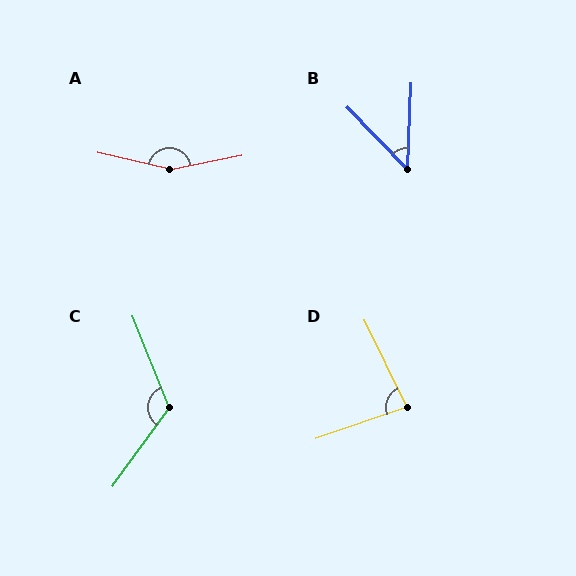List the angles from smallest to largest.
B (47°), D (83°), C (122°), A (156°).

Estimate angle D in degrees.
Approximately 83 degrees.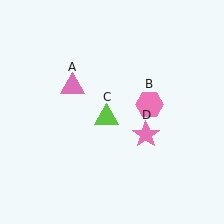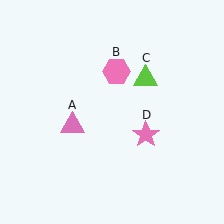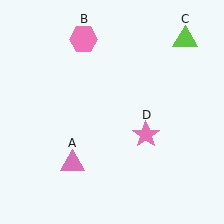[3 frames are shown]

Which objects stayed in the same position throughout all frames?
Pink star (object D) remained stationary.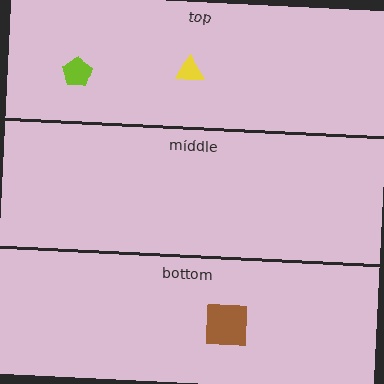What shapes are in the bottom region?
The brown square.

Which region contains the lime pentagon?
The top region.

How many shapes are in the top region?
2.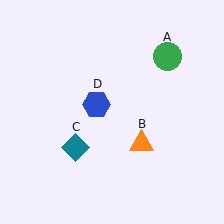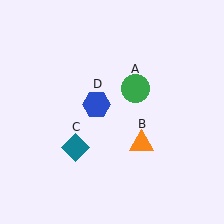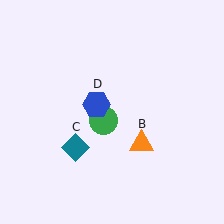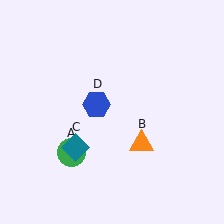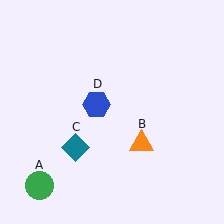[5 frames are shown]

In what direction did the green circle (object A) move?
The green circle (object A) moved down and to the left.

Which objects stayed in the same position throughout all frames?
Orange triangle (object B) and teal diamond (object C) and blue hexagon (object D) remained stationary.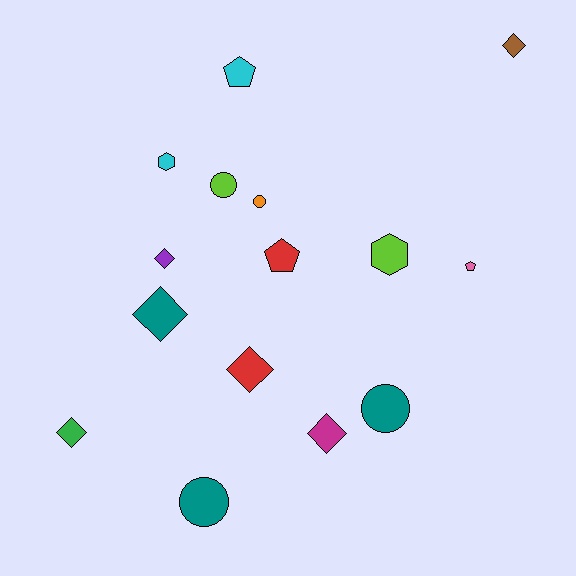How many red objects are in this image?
There are 2 red objects.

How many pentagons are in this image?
There are 3 pentagons.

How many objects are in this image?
There are 15 objects.